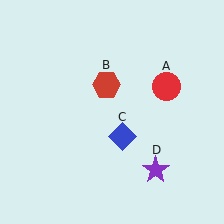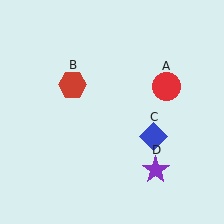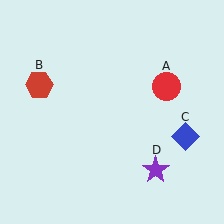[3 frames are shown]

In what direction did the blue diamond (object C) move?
The blue diamond (object C) moved right.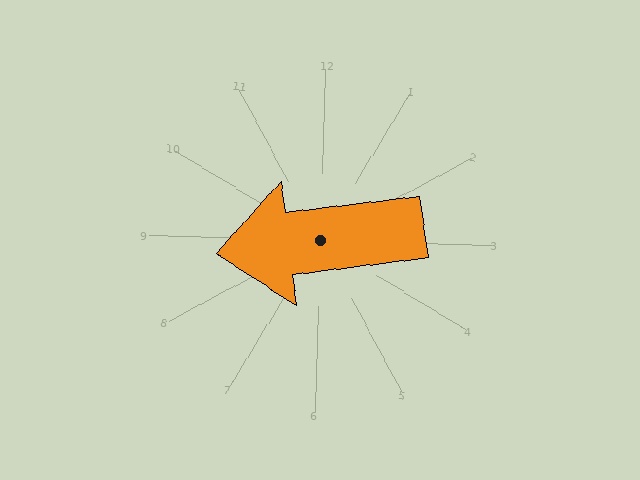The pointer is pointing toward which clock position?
Roughly 9 o'clock.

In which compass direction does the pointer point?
West.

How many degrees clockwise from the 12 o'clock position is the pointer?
Approximately 261 degrees.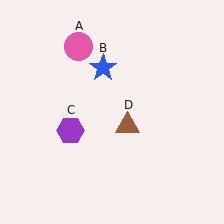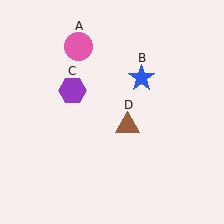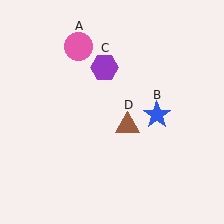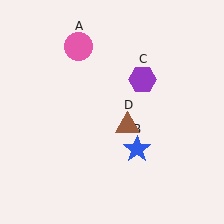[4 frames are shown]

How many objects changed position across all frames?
2 objects changed position: blue star (object B), purple hexagon (object C).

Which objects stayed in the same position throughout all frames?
Pink circle (object A) and brown triangle (object D) remained stationary.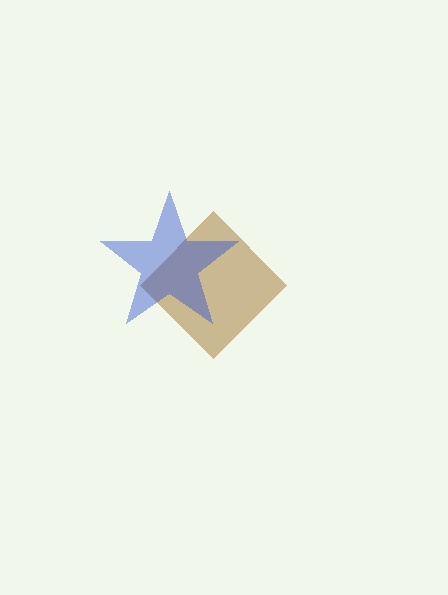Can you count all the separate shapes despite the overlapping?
Yes, there are 2 separate shapes.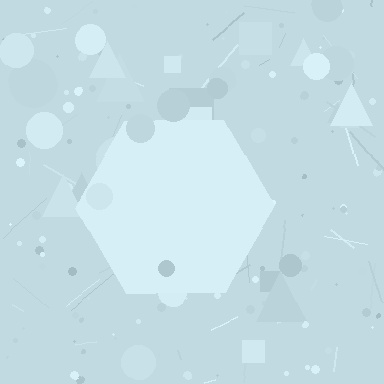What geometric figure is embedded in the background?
A hexagon is embedded in the background.